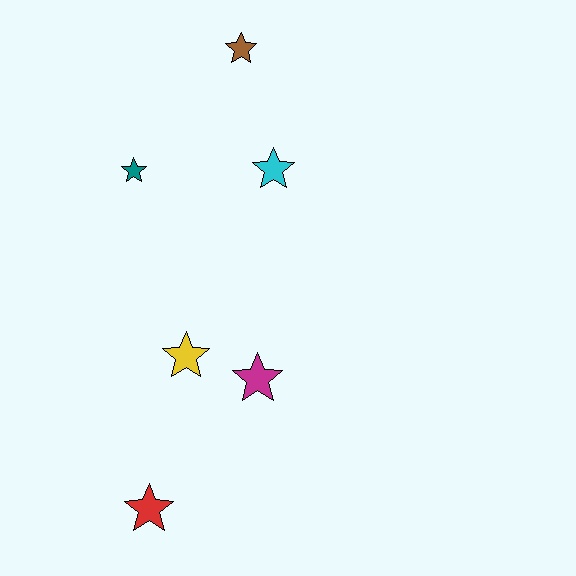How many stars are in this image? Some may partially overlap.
There are 6 stars.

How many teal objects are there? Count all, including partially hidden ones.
There is 1 teal object.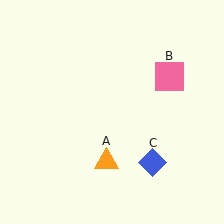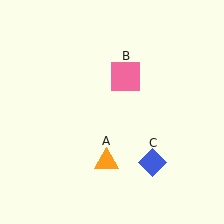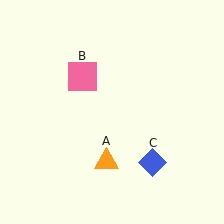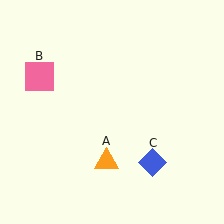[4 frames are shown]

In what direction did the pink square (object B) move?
The pink square (object B) moved left.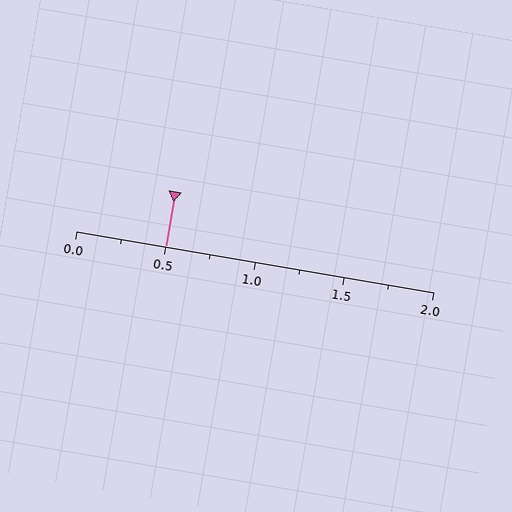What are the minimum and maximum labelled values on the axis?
The axis runs from 0.0 to 2.0.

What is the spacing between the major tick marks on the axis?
The major ticks are spaced 0.5 apart.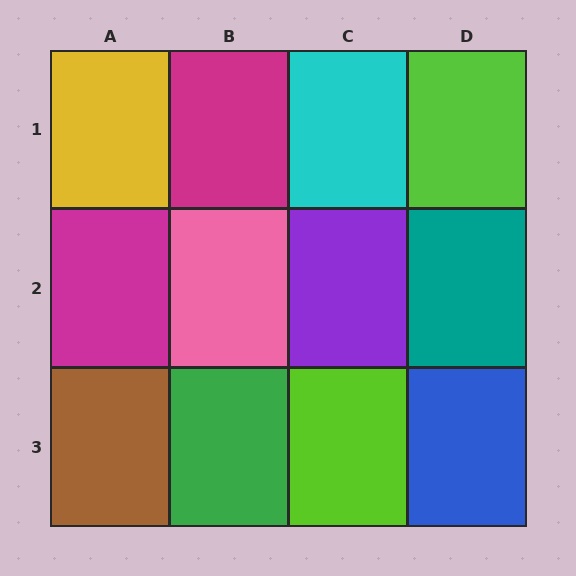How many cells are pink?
1 cell is pink.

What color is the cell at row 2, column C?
Purple.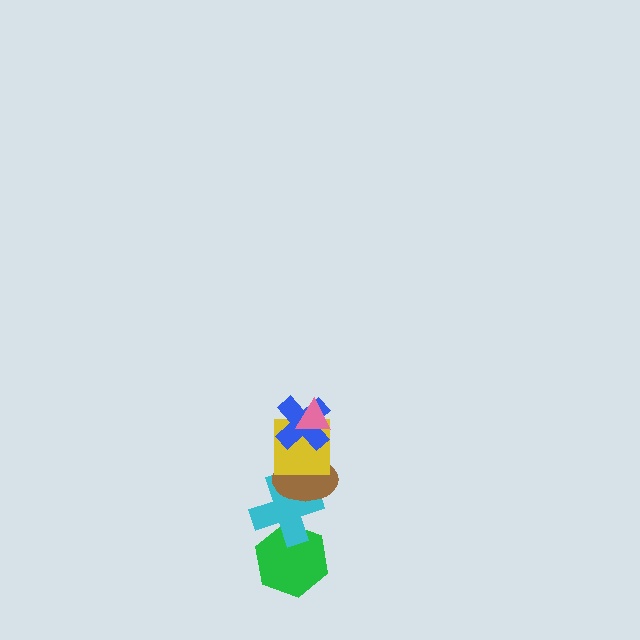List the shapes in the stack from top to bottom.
From top to bottom: the pink triangle, the blue cross, the yellow square, the brown ellipse, the cyan cross, the green hexagon.